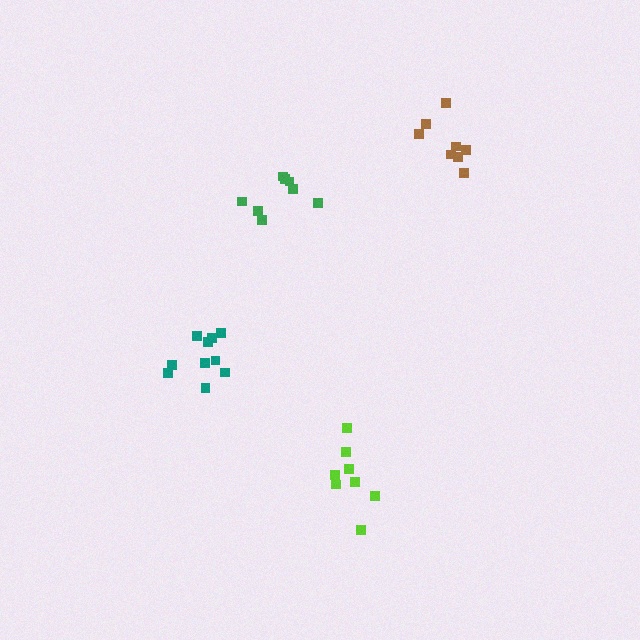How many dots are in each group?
Group 1: 8 dots, Group 2: 10 dots, Group 3: 8 dots, Group 4: 8 dots (34 total).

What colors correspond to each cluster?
The clusters are colored: brown, teal, lime, green.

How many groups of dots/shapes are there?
There are 4 groups.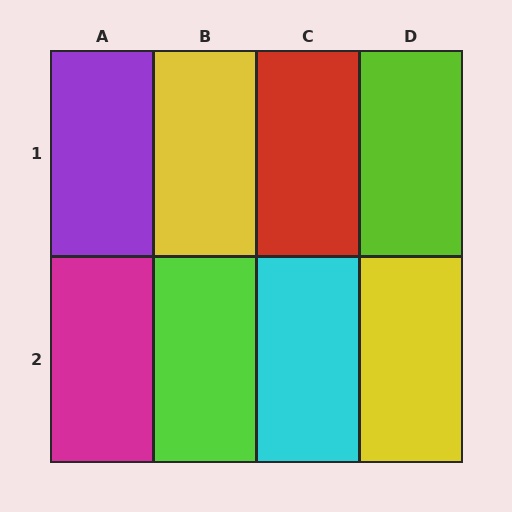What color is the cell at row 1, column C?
Red.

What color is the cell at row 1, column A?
Purple.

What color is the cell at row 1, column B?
Yellow.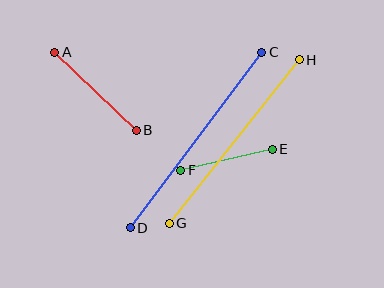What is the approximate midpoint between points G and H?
The midpoint is at approximately (234, 142) pixels.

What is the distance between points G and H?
The distance is approximately 209 pixels.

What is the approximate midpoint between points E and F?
The midpoint is at approximately (227, 160) pixels.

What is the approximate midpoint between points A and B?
The midpoint is at approximately (95, 91) pixels.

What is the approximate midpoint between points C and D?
The midpoint is at approximately (196, 140) pixels.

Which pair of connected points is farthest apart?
Points C and D are farthest apart.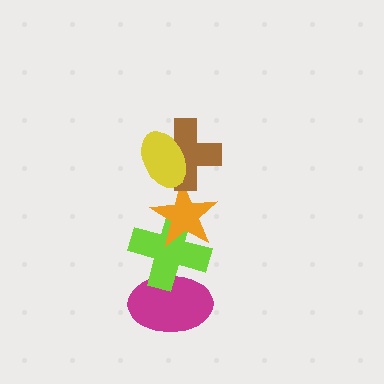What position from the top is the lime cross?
The lime cross is 4th from the top.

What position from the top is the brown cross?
The brown cross is 2nd from the top.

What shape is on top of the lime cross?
The orange star is on top of the lime cross.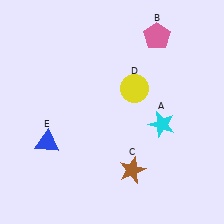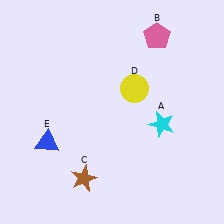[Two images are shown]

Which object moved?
The brown star (C) moved left.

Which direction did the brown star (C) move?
The brown star (C) moved left.